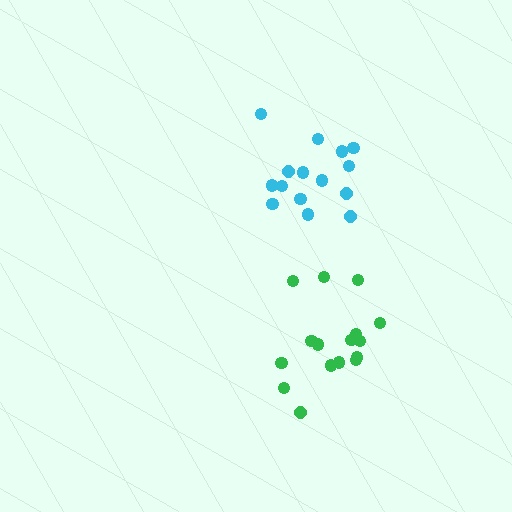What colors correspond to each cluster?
The clusters are colored: green, cyan.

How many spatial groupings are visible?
There are 2 spatial groupings.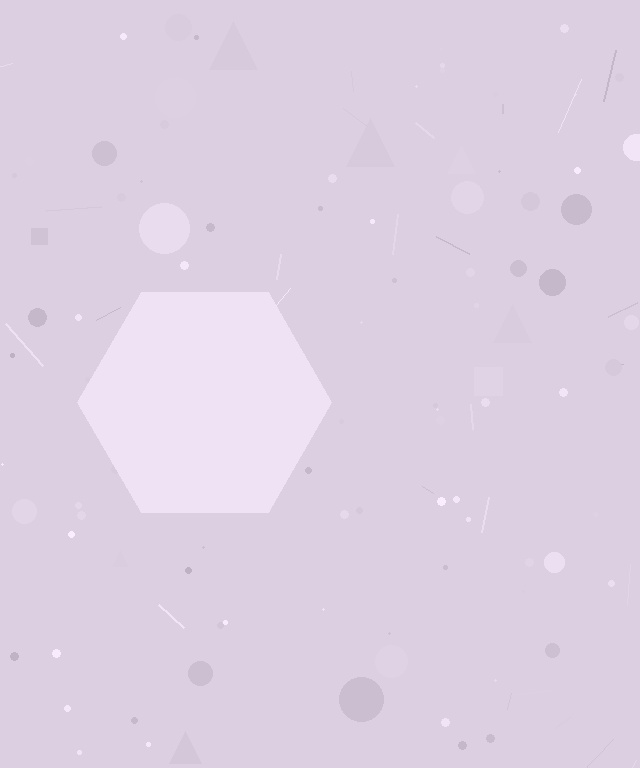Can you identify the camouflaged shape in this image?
The camouflaged shape is a hexagon.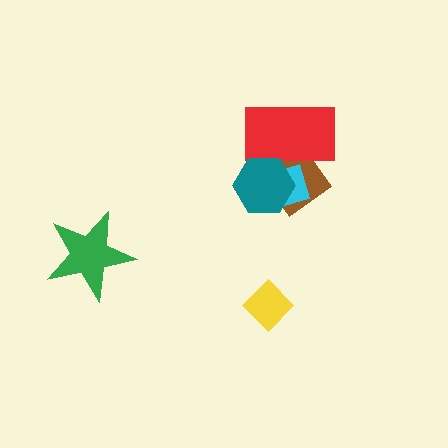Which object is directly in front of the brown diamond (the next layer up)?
The cyan diamond is directly in front of the brown diamond.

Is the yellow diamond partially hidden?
No, no other shape covers it.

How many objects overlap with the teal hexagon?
3 objects overlap with the teal hexagon.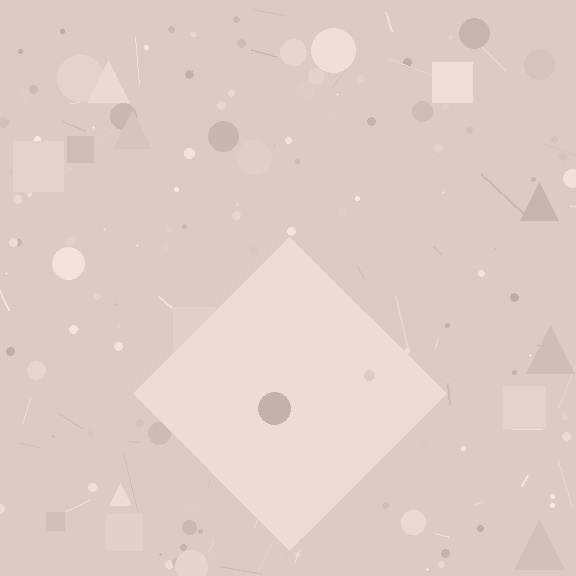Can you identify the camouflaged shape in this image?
The camouflaged shape is a diamond.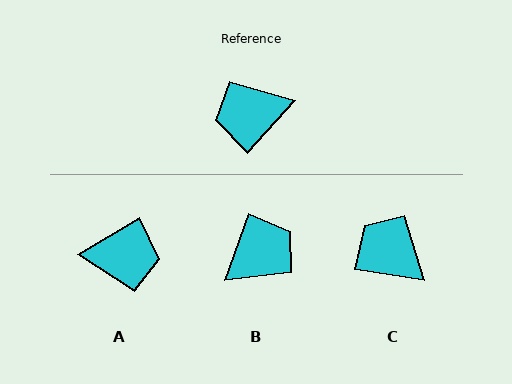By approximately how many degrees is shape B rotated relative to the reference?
Approximately 158 degrees clockwise.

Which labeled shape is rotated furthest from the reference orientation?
A, about 163 degrees away.